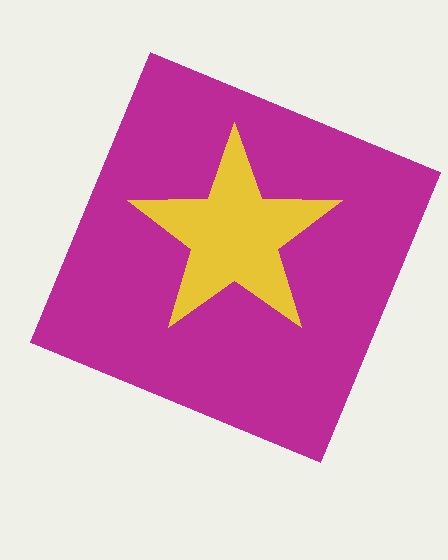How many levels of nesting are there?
2.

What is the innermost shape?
The yellow star.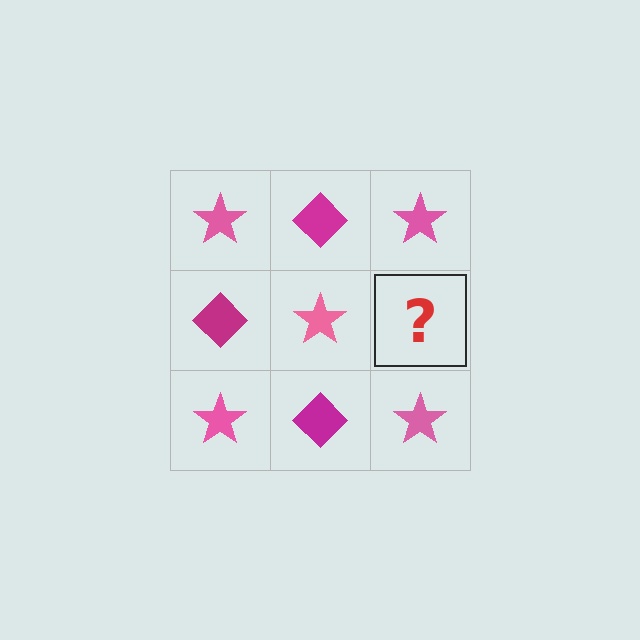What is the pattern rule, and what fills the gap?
The rule is that it alternates pink star and magenta diamond in a checkerboard pattern. The gap should be filled with a magenta diamond.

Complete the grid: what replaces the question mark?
The question mark should be replaced with a magenta diamond.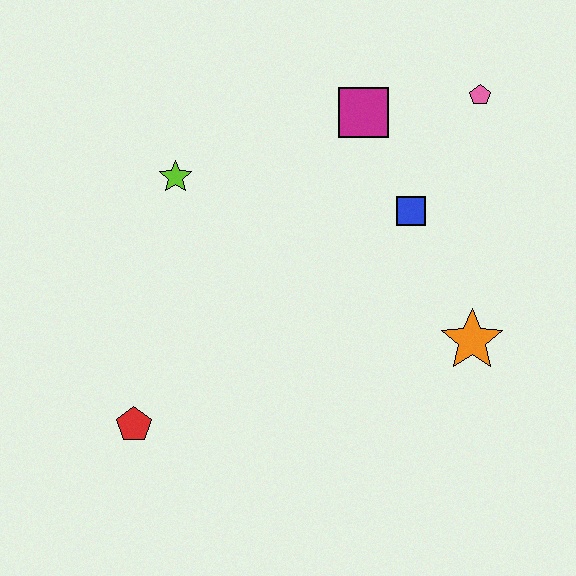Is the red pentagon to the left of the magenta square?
Yes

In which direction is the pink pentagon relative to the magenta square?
The pink pentagon is to the right of the magenta square.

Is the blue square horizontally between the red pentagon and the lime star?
No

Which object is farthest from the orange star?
The red pentagon is farthest from the orange star.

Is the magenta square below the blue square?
No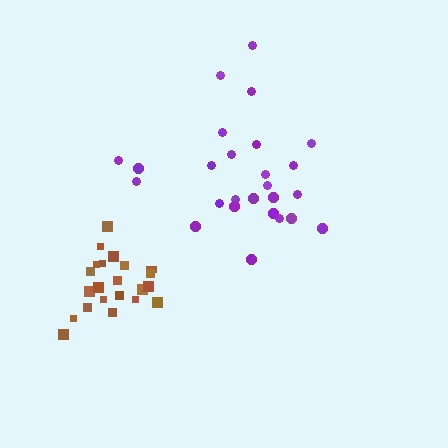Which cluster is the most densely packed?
Brown.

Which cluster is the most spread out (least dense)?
Purple.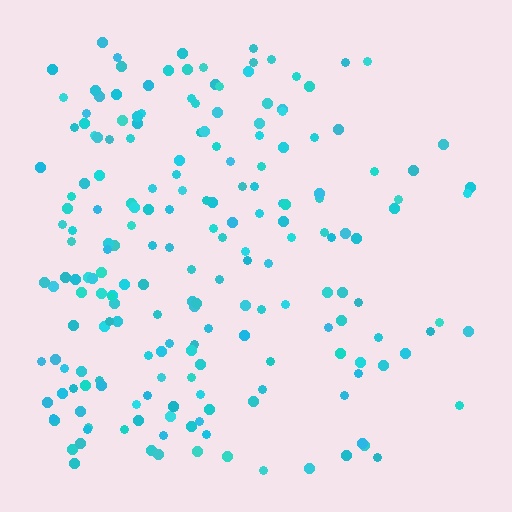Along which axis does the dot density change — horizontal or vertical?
Horizontal.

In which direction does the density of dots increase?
From right to left, with the left side densest.